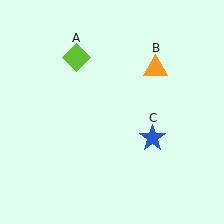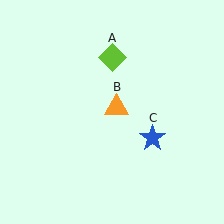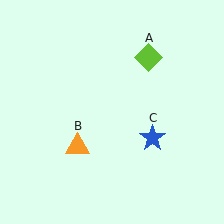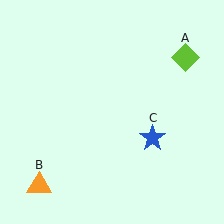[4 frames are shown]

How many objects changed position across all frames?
2 objects changed position: lime diamond (object A), orange triangle (object B).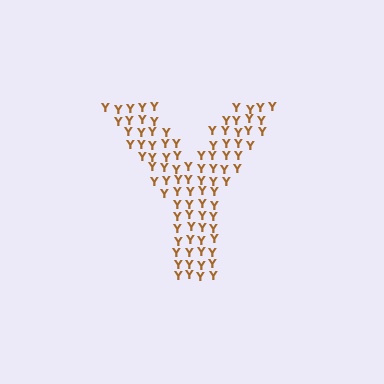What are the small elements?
The small elements are letter Y's.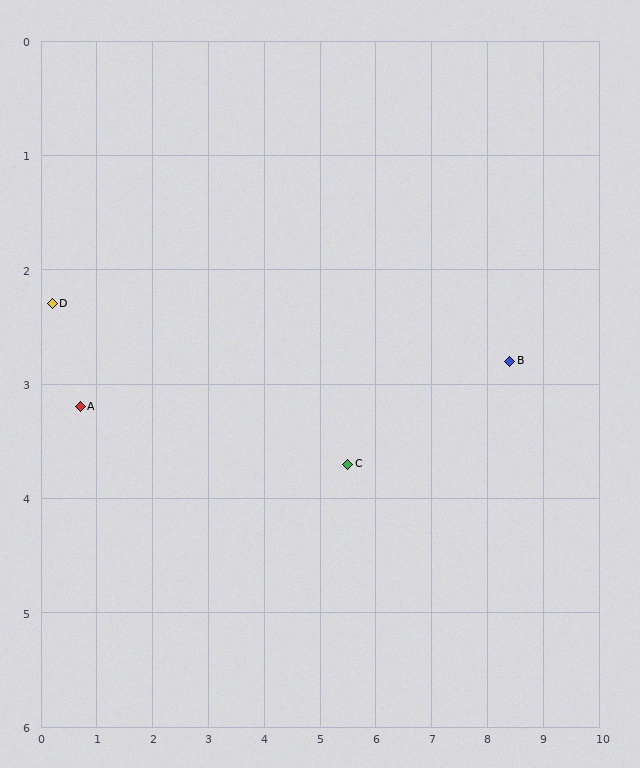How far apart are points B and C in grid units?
Points B and C are about 3.0 grid units apart.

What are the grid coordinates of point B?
Point B is at approximately (8.4, 2.8).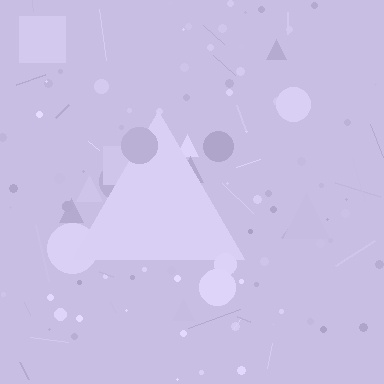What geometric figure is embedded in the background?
A triangle is embedded in the background.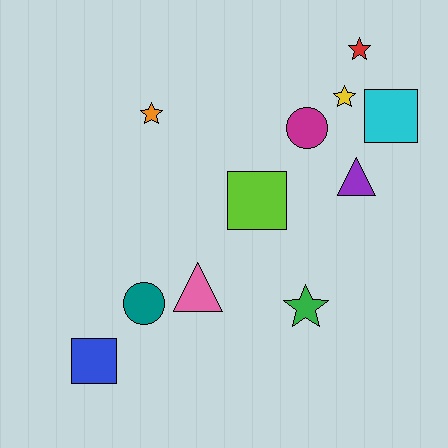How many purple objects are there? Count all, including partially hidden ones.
There is 1 purple object.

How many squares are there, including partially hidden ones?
There are 3 squares.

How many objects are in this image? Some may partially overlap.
There are 11 objects.